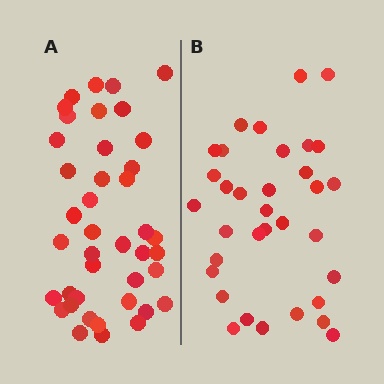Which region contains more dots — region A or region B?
Region A (the left region) has more dots.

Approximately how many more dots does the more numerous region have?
Region A has roughly 8 or so more dots than region B.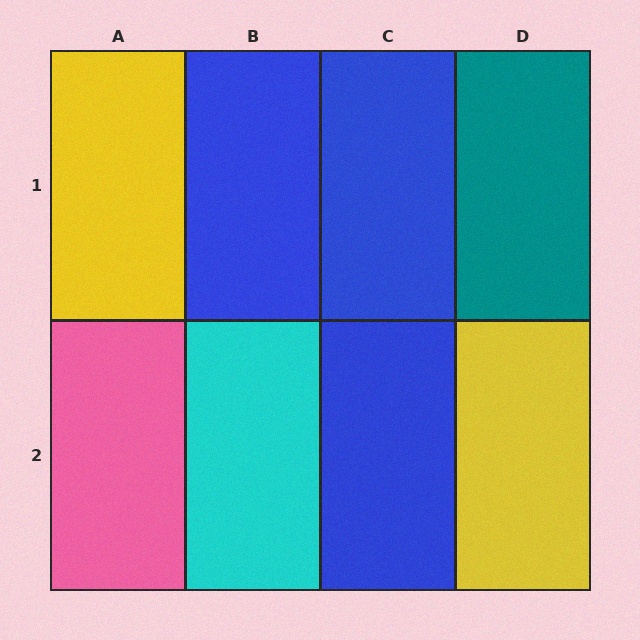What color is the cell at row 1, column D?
Teal.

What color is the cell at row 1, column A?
Yellow.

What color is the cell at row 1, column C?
Blue.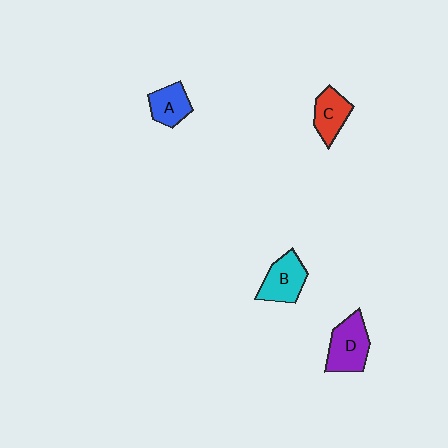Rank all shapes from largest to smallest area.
From largest to smallest: D (purple), B (cyan), C (red), A (blue).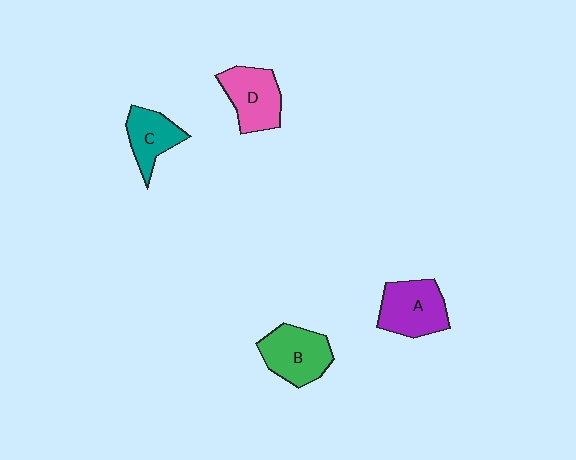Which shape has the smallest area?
Shape C (teal).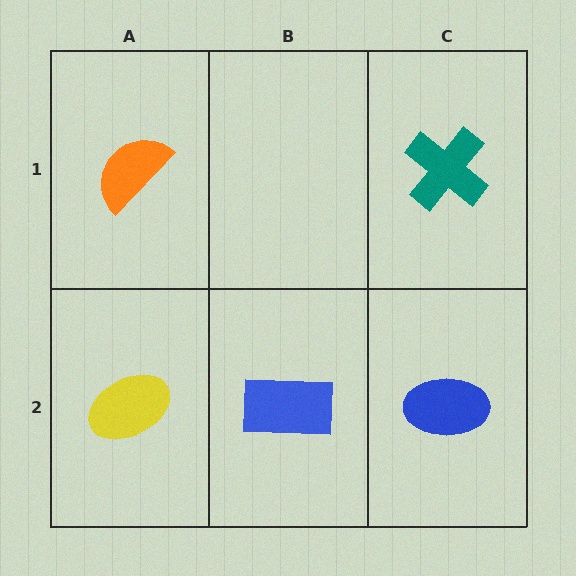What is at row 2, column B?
A blue rectangle.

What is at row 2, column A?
A yellow ellipse.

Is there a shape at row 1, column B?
No, that cell is empty.